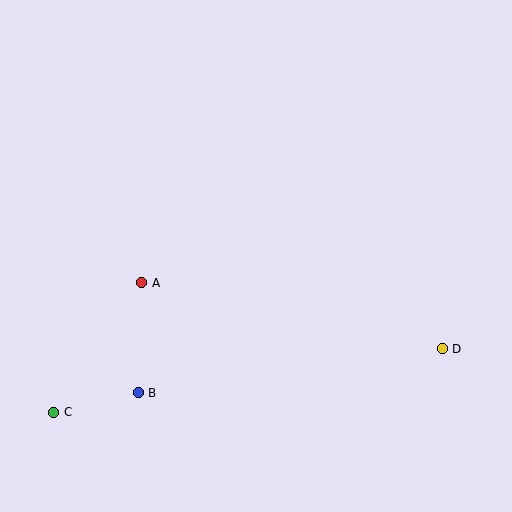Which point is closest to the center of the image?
Point A at (142, 283) is closest to the center.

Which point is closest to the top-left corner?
Point A is closest to the top-left corner.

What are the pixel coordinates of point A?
Point A is at (142, 283).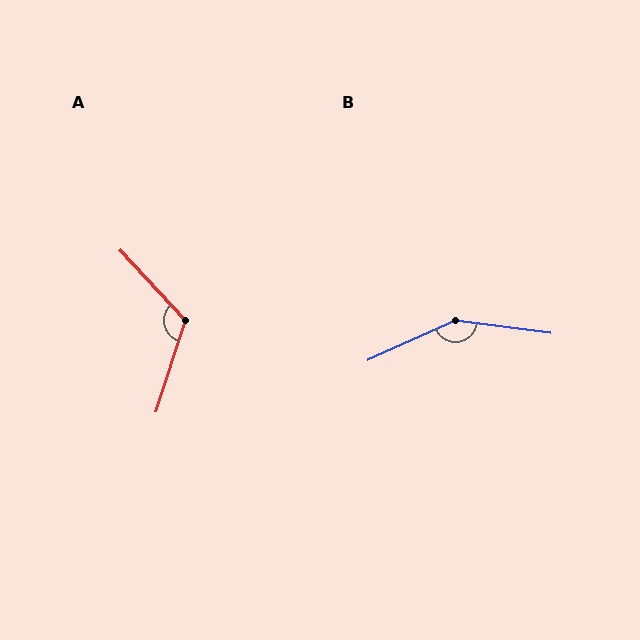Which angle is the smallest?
A, at approximately 119 degrees.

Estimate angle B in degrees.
Approximately 148 degrees.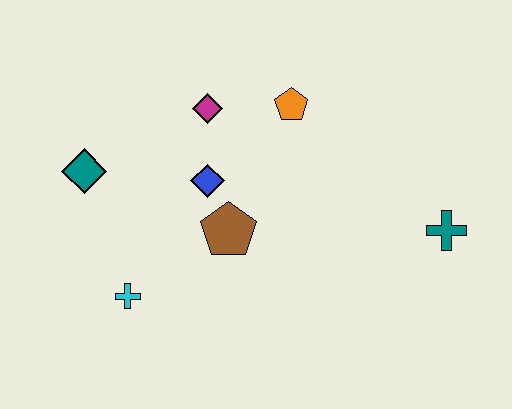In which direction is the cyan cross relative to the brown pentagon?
The cyan cross is to the left of the brown pentagon.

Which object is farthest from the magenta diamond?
The teal cross is farthest from the magenta diamond.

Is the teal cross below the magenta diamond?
Yes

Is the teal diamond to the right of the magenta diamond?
No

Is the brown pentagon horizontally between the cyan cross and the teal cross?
Yes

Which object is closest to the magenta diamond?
The blue diamond is closest to the magenta diamond.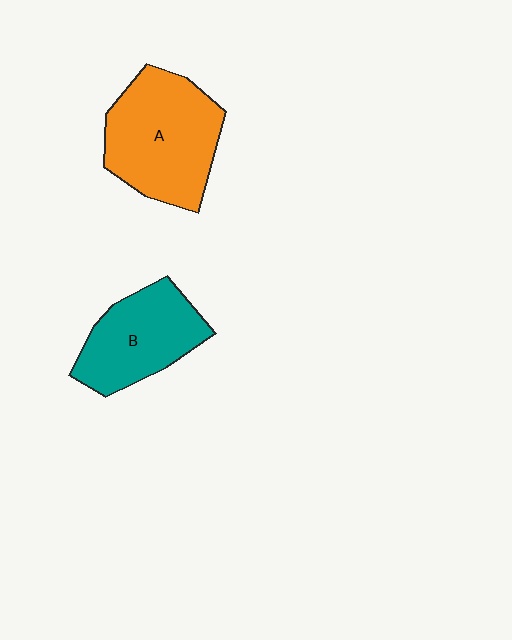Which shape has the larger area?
Shape A (orange).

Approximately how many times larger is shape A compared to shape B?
Approximately 1.3 times.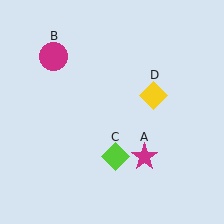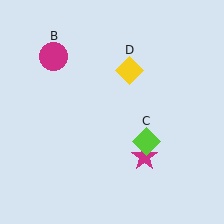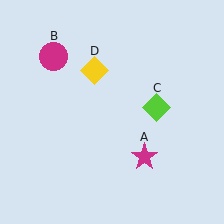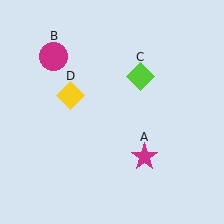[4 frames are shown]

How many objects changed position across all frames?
2 objects changed position: lime diamond (object C), yellow diamond (object D).